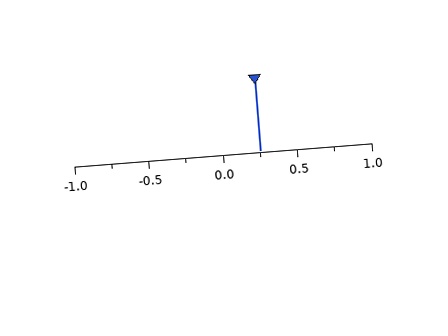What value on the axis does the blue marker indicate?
The marker indicates approximately 0.25.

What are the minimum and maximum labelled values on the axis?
The axis runs from -1.0 to 1.0.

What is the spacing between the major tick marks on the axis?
The major ticks are spaced 0.5 apart.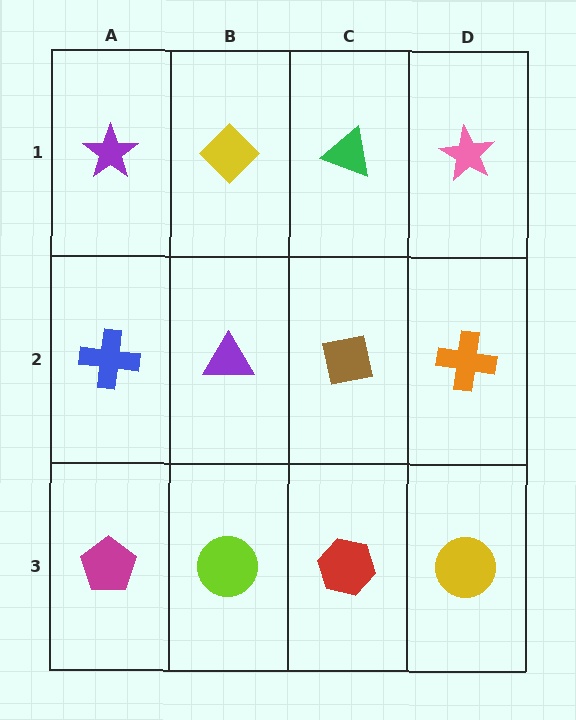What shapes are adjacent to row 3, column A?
A blue cross (row 2, column A), a lime circle (row 3, column B).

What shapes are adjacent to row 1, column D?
An orange cross (row 2, column D), a green triangle (row 1, column C).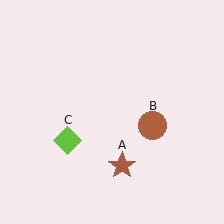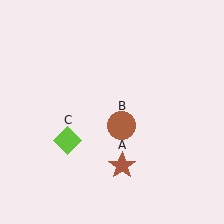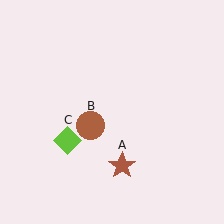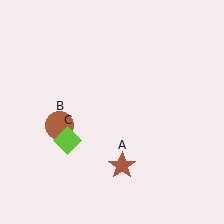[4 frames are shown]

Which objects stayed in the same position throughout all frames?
Brown star (object A) and lime diamond (object C) remained stationary.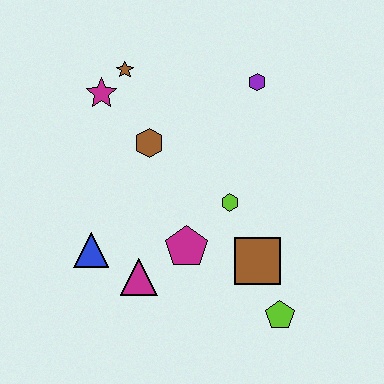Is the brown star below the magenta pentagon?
No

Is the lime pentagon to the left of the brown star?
No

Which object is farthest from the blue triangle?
The purple hexagon is farthest from the blue triangle.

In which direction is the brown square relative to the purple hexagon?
The brown square is below the purple hexagon.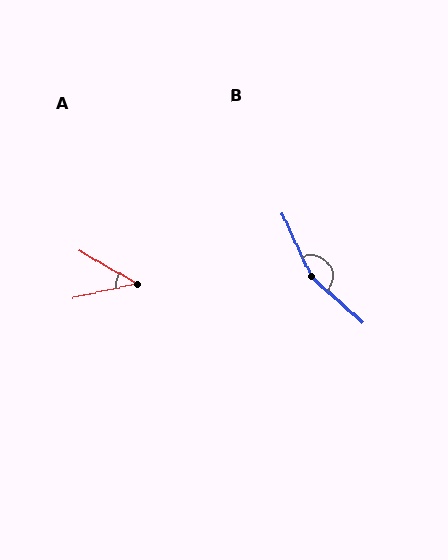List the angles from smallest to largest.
A (42°), B (157°).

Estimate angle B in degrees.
Approximately 157 degrees.